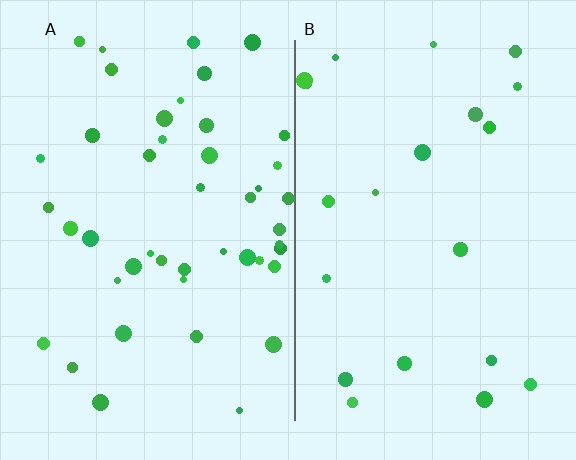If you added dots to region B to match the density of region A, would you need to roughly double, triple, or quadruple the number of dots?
Approximately double.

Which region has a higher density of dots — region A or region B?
A (the left).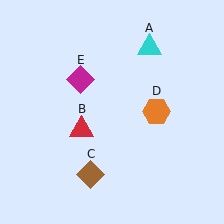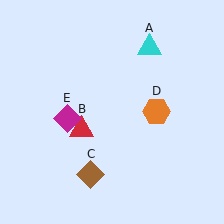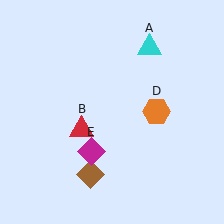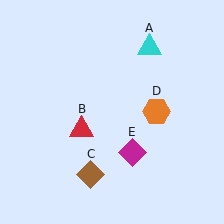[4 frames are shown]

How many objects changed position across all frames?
1 object changed position: magenta diamond (object E).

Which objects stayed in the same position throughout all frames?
Cyan triangle (object A) and red triangle (object B) and brown diamond (object C) and orange hexagon (object D) remained stationary.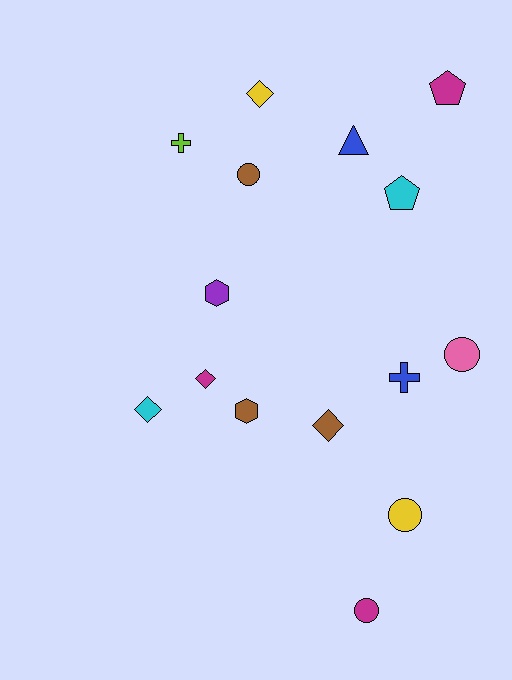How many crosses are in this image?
There are 2 crosses.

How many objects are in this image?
There are 15 objects.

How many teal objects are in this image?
There are no teal objects.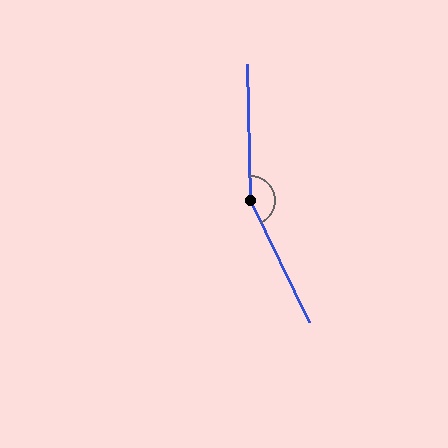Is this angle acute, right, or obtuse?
It is obtuse.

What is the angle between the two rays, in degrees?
Approximately 155 degrees.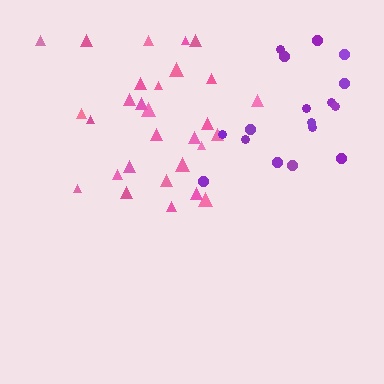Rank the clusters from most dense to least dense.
pink, purple.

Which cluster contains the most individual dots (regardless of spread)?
Pink (29).